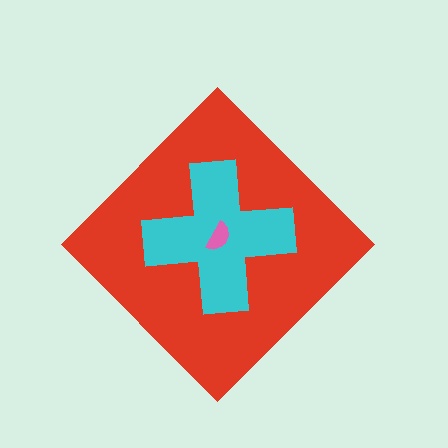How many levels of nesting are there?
3.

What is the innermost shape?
The pink semicircle.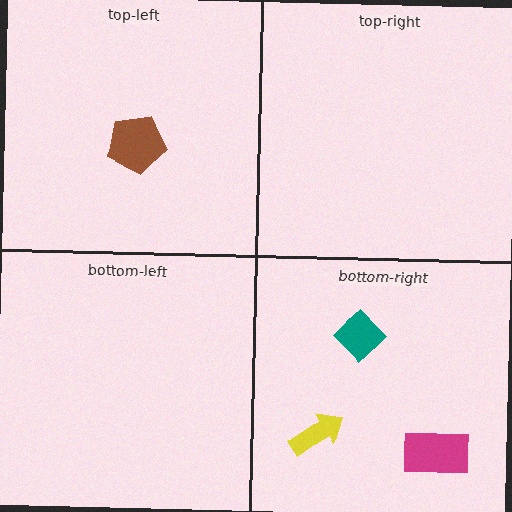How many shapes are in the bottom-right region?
3.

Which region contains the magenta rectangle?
The bottom-right region.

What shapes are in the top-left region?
The brown pentagon.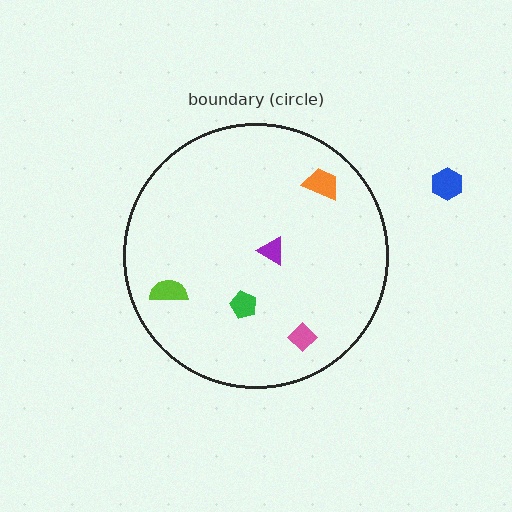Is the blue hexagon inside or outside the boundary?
Outside.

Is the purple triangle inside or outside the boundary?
Inside.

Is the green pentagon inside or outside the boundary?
Inside.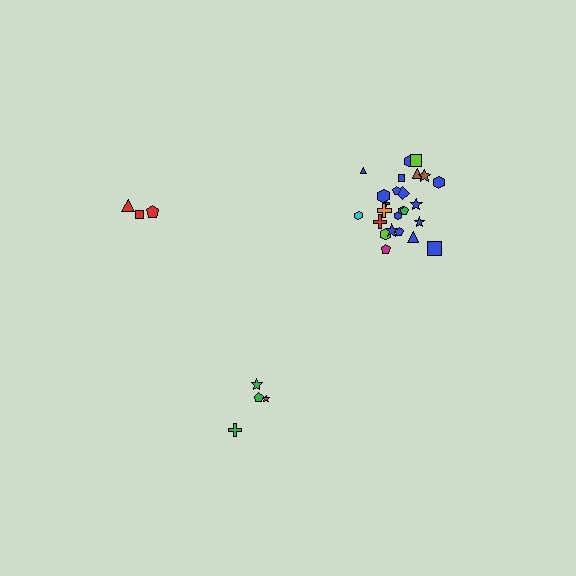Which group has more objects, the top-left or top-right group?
The top-right group.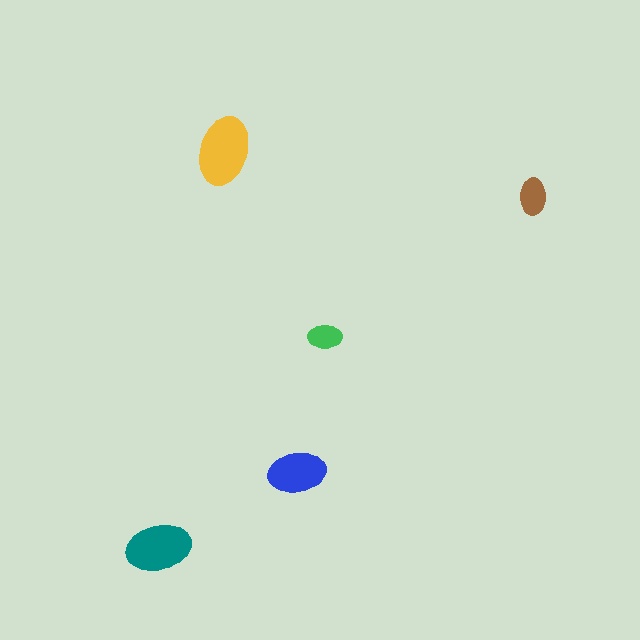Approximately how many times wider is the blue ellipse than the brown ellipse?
About 1.5 times wider.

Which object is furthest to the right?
The brown ellipse is rightmost.